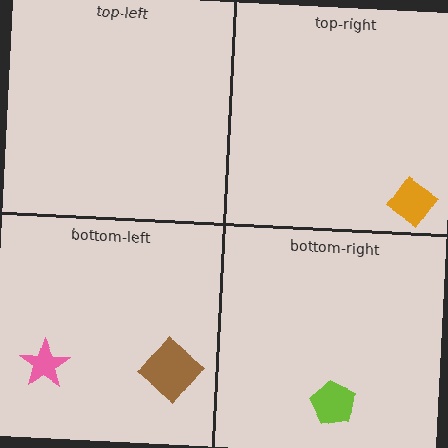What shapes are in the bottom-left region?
The brown diamond, the pink star.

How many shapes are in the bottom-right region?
1.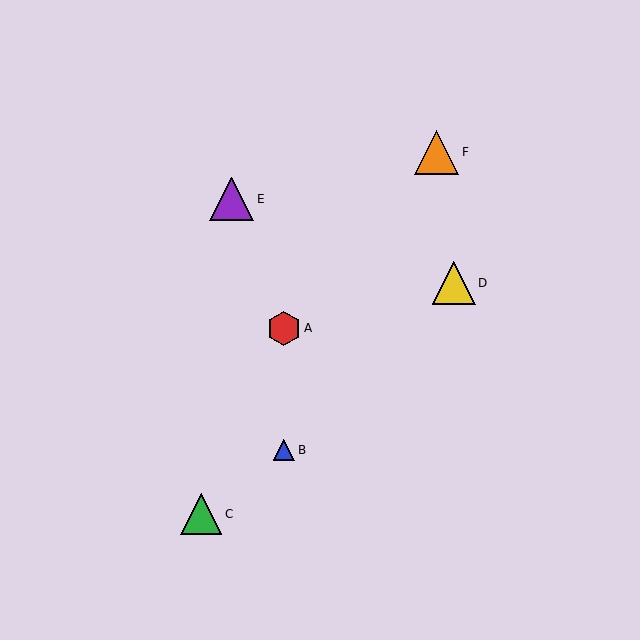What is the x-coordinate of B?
Object B is at x≈284.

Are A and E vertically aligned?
No, A is at x≈284 and E is at x≈232.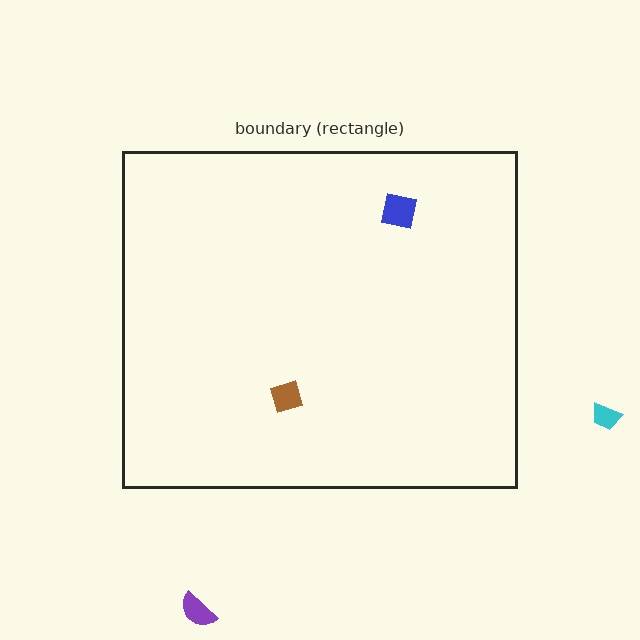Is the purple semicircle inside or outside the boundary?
Outside.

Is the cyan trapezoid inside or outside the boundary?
Outside.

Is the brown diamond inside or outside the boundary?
Inside.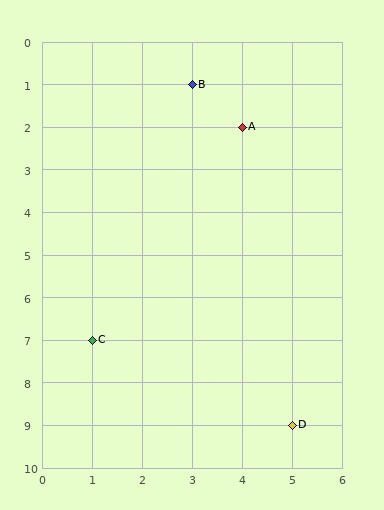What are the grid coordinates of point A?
Point A is at grid coordinates (4, 2).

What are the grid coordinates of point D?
Point D is at grid coordinates (5, 9).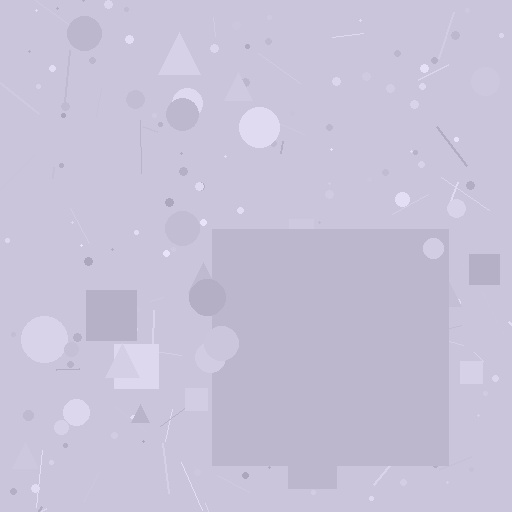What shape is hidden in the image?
A square is hidden in the image.